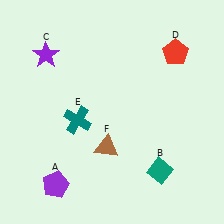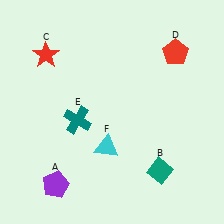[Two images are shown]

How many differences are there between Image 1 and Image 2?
There are 2 differences between the two images.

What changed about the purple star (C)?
In Image 1, C is purple. In Image 2, it changed to red.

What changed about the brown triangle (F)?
In Image 1, F is brown. In Image 2, it changed to cyan.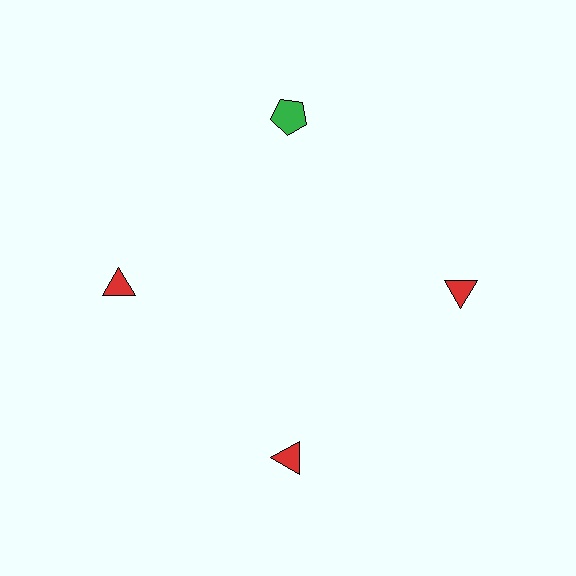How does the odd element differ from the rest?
It differs in both color (green instead of red) and shape (pentagon instead of triangle).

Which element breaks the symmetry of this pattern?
The green pentagon at roughly the 12 o'clock position breaks the symmetry. All other shapes are red triangles.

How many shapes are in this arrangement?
There are 4 shapes arranged in a ring pattern.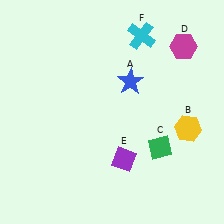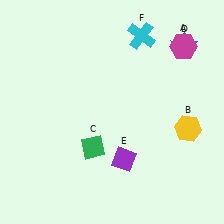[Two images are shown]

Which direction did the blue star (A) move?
The blue star (A) moved right.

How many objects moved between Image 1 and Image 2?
2 objects moved between the two images.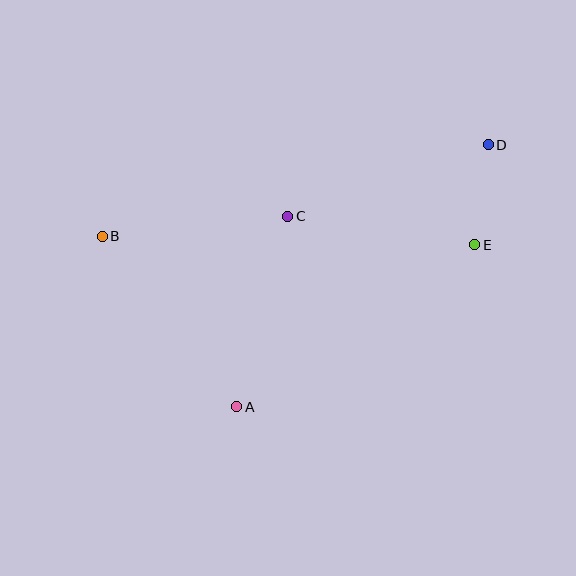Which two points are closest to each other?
Points D and E are closest to each other.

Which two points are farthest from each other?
Points B and D are farthest from each other.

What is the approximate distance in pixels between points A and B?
The distance between A and B is approximately 217 pixels.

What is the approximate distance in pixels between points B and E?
The distance between B and E is approximately 372 pixels.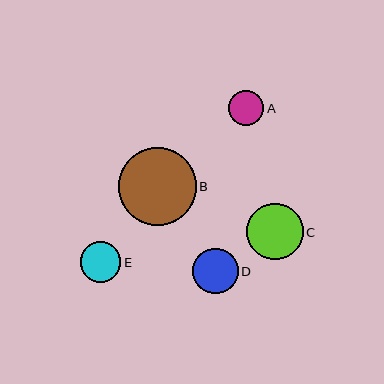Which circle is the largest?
Circle B is the largest with a size of approximately 78 pixels.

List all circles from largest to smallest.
From largest to smallest: B, C, D, E, A.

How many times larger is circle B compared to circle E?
Circle B is approximately 1.9 times the size of circle E.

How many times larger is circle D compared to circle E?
Circle D is approximately 1.1 times the size of circle E.